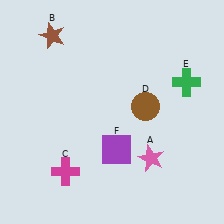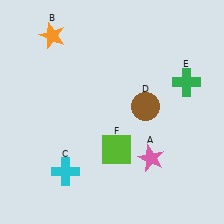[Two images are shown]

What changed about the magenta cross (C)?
In Image 1, C is magenta. In Image 2, it changed to cyan.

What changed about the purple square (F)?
In Image 1, F is purple. In Image 2, it changed to lime.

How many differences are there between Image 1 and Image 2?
There are 3 differences between the two images.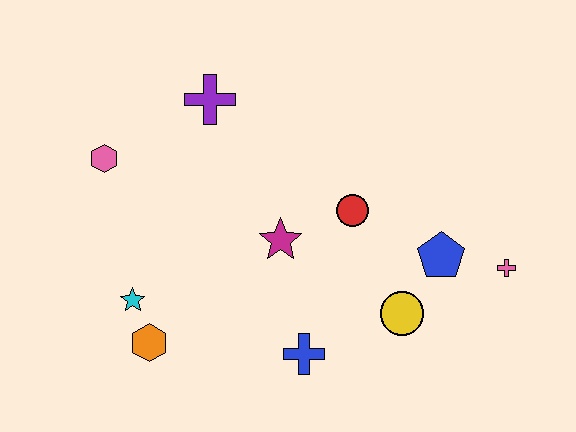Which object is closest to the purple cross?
The pink hexagon is closest to the purple cross.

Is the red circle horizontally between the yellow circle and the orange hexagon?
Yes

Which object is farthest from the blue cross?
The pink hexagon is farthest from the blue cross.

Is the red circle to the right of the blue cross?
Yes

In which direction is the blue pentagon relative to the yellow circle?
The blue pentagon is above the yellow circle.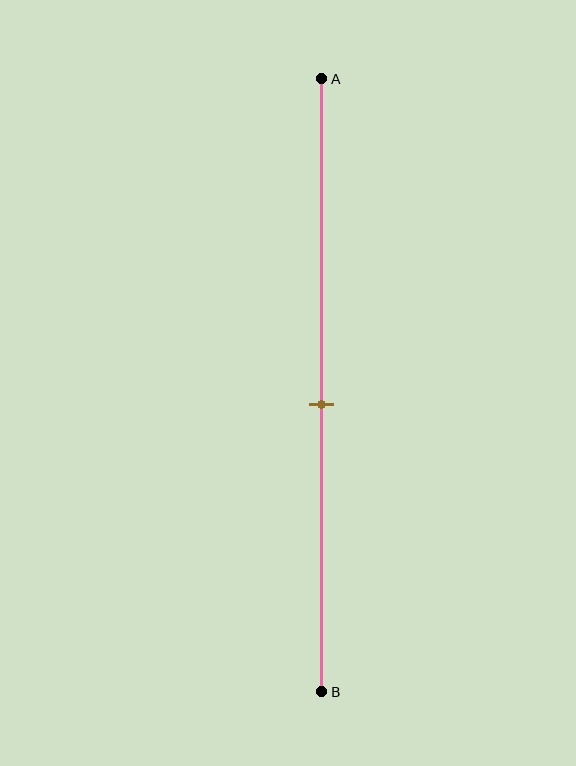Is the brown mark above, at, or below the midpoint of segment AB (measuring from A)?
The brown mark is below the midpoint of segment AB.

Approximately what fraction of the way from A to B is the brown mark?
The brown mark is approximately 55% of the way from A to B.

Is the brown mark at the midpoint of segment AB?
No, the mark is at about 55% from A, not at the 50% midpoint.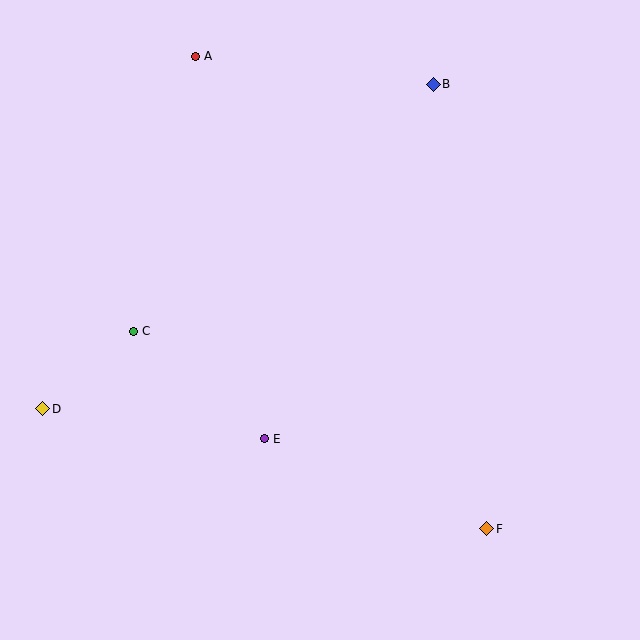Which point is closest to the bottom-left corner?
Point D is closest to the bottom-left corner.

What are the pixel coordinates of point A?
Point A is at (195, 56).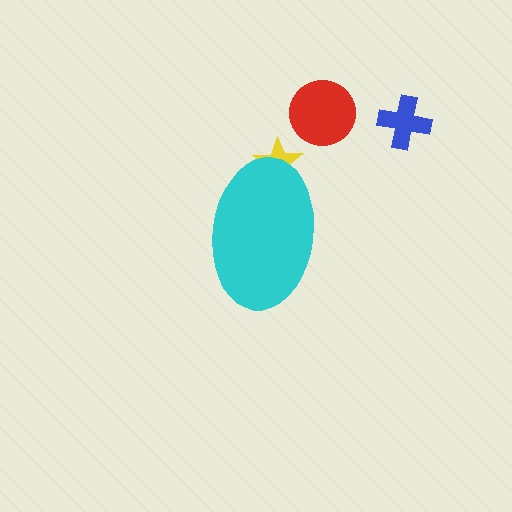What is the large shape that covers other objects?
A cyan ellipse.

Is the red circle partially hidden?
No, the red circle is fully visible.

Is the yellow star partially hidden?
Yes, the yellow star is partially hidden behind the cyan ellipse.